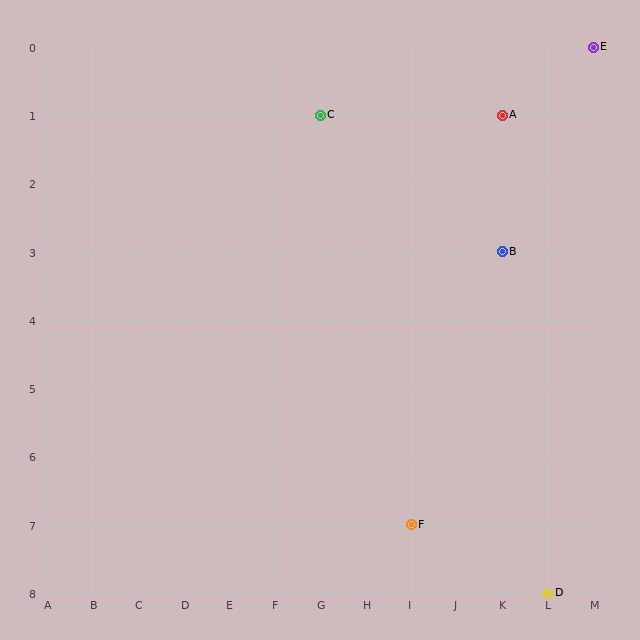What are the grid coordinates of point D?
Point D is at grid coordinates (L, 8).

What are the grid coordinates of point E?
Point E is at grid coordinates (M, 0).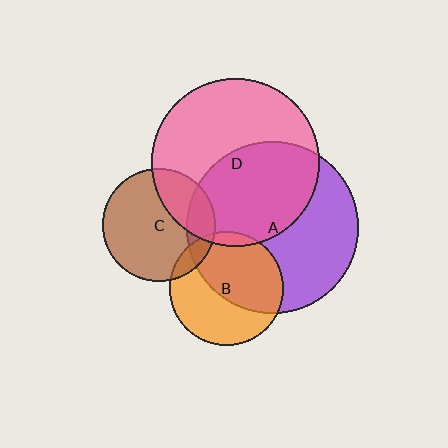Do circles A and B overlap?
Yes.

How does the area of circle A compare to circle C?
Approximately 2.3 times.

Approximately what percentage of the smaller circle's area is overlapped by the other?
Approximately 55%.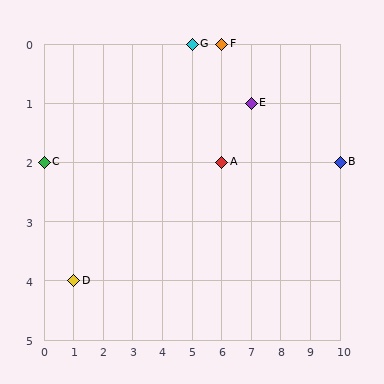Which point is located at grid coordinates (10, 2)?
Point B is at (10, 2).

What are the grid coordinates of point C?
Point C is at grid coordinates (0, 2).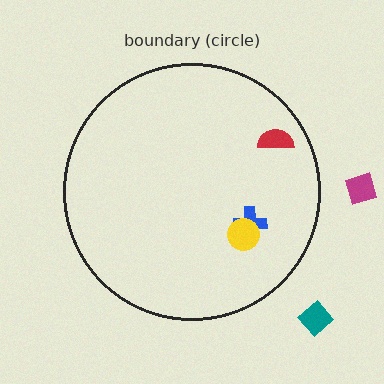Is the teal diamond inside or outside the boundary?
Outside.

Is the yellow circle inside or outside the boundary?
Inside.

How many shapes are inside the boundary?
3 inside, 2 outside.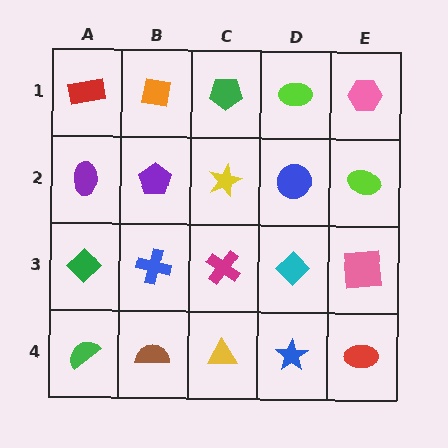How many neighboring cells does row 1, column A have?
2.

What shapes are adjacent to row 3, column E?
A lime ellipse (row 2, column E), a red ellipse (row 4, column E), a cyan diamond (row 3, column D).